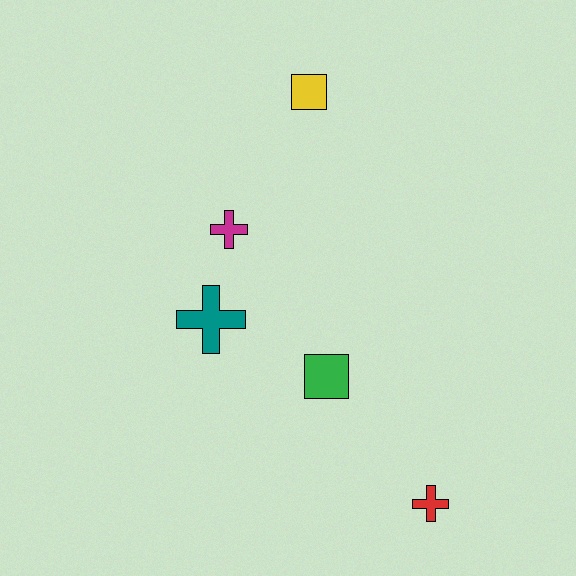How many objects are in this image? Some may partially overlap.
There are 5 objects.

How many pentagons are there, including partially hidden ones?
There are no pentagons.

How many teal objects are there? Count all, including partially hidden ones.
There is 1 teal object.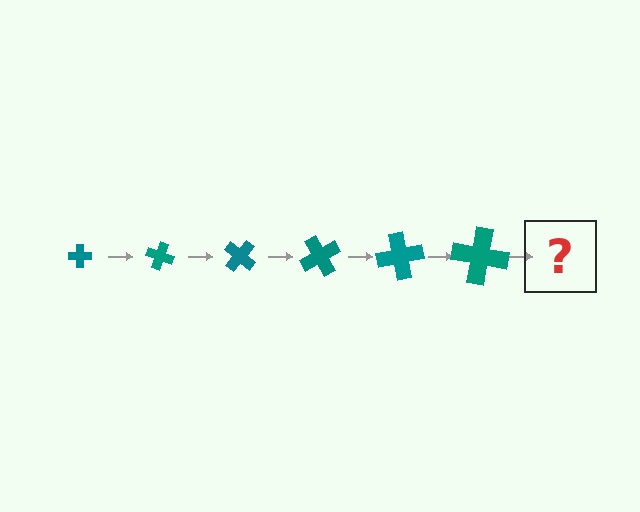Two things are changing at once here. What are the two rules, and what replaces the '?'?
The two rules are that the cross grows larger each step and it rotates 20 degrees each step. The '?' should be a cross, larger than the previous one and rotated 120 degrees from the start.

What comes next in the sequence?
The next element should be a cross, larger than the previous one and rotated 120 degrees from the start.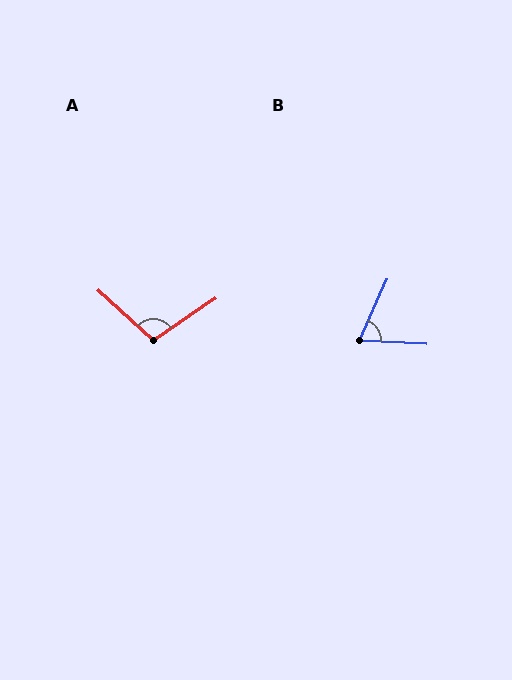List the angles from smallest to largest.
B (69°), A (103°).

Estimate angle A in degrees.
Approximately 103 degrees.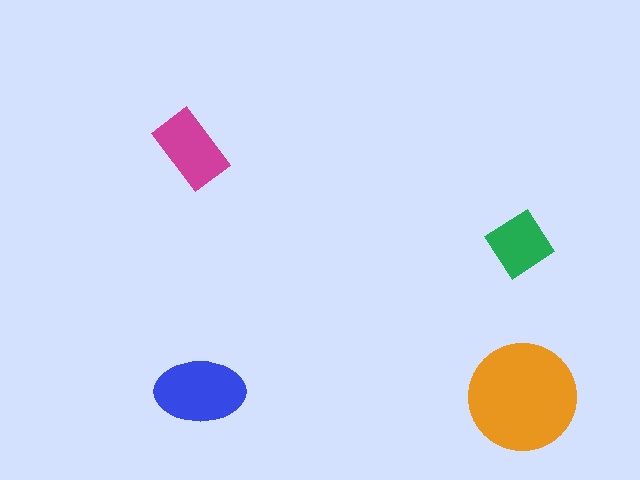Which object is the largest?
The orange circle.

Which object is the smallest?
The green diamond.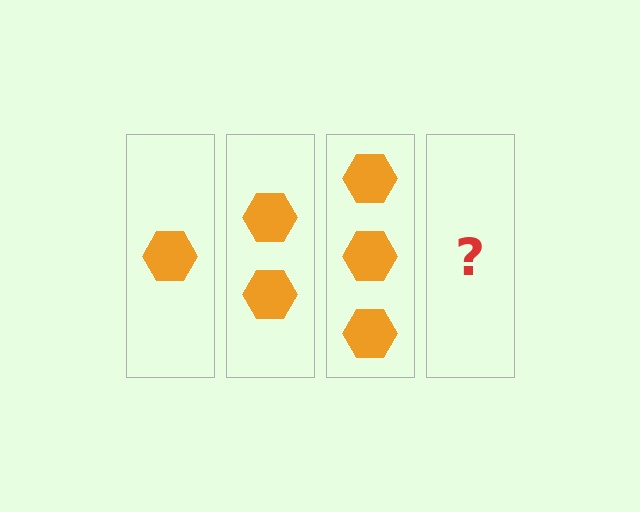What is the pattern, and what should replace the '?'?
The pattern is that each step adds one more hexagon. The '?' should be 4 hexagons.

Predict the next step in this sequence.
The next step is 4 hexagons.